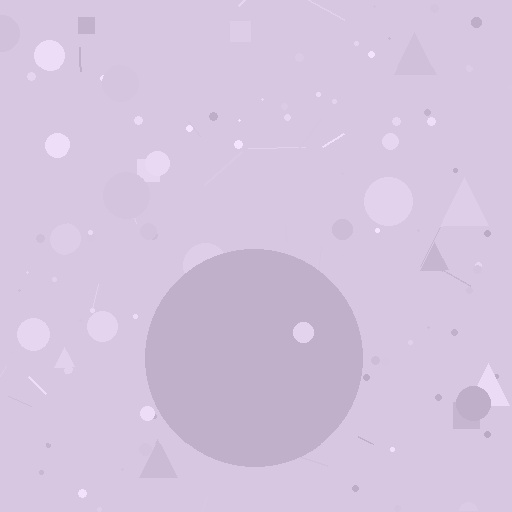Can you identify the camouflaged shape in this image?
The camouflaged shape is a circle.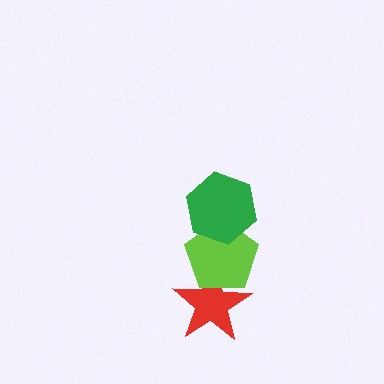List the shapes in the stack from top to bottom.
From top to bottom: the green hexagon, the lime pentagon, the red star.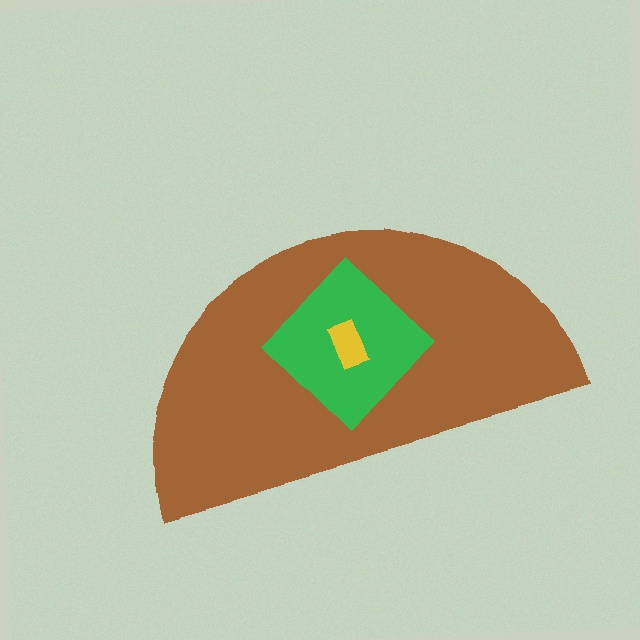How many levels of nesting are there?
3.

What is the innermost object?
The yellow rectangle.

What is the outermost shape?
The brown semicircle.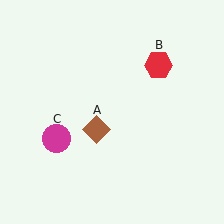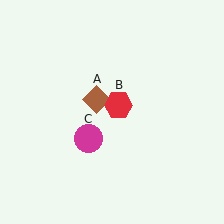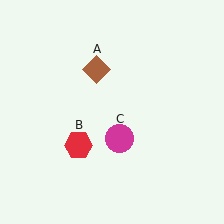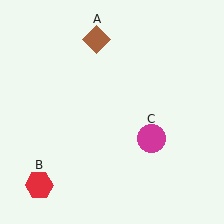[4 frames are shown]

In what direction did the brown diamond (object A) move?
The brown diamond (object A) moved up.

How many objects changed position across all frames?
3 objects changed position: brown diamond (object A), red hexagon (object B), magenta circle (object C).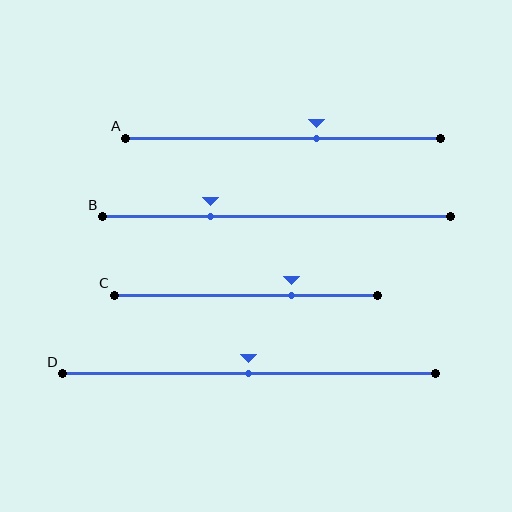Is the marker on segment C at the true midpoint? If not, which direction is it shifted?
No, the marker on segment C is shifted to the right by about 17% of the segment length.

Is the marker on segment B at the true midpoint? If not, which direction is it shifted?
No, the marker on segment B is shifted to the left by about 19% of the segment length.